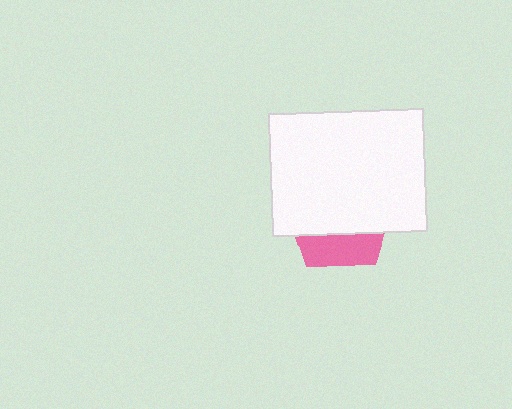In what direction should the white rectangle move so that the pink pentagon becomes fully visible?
The white rectangle should move up. That is the shortest direction to clear the overlap and leave the pink pentagon fully visible.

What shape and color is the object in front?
The object in front is a white rectangle.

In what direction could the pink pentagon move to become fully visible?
The pink pentagon could move down. That would shift it out from behind the white rectangle entirely.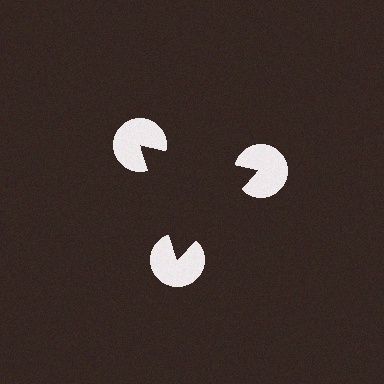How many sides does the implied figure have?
3 sides.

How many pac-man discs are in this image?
There are 3 — one at each vertex of the illusory triangle.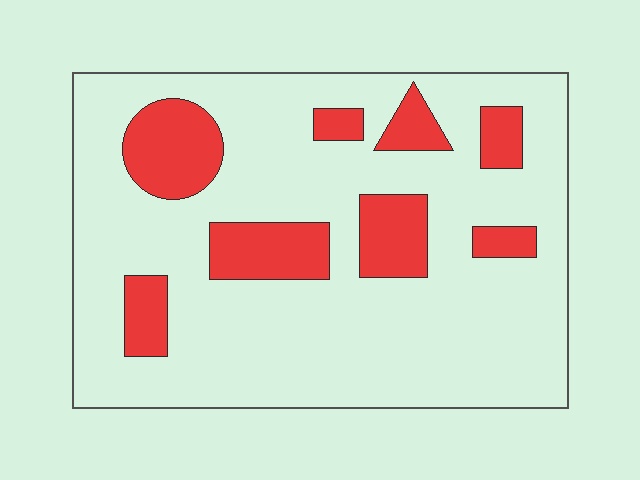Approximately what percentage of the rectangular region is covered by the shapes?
Approximately 20%.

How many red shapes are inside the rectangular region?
8.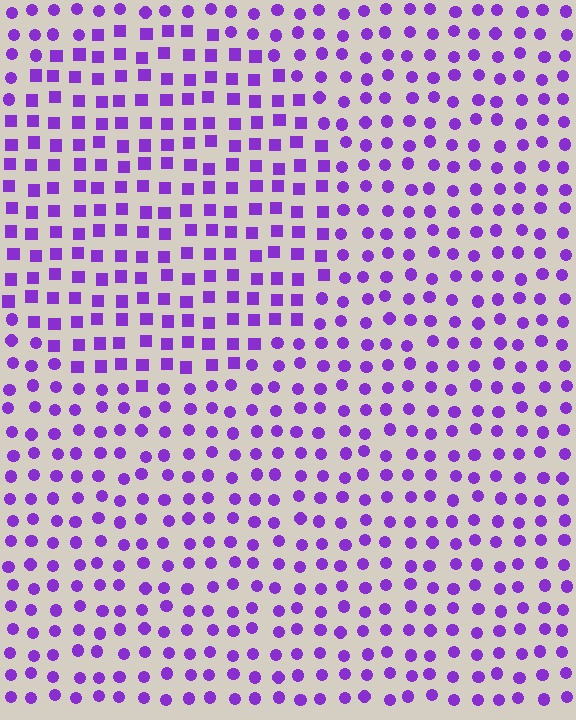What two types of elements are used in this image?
The image uses squares inside the circle region and circles outside it.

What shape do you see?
I see a circle.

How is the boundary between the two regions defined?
The boundary is defined by a change in element shape: squares inside vs. circles outside. All elements share the same color and spacing.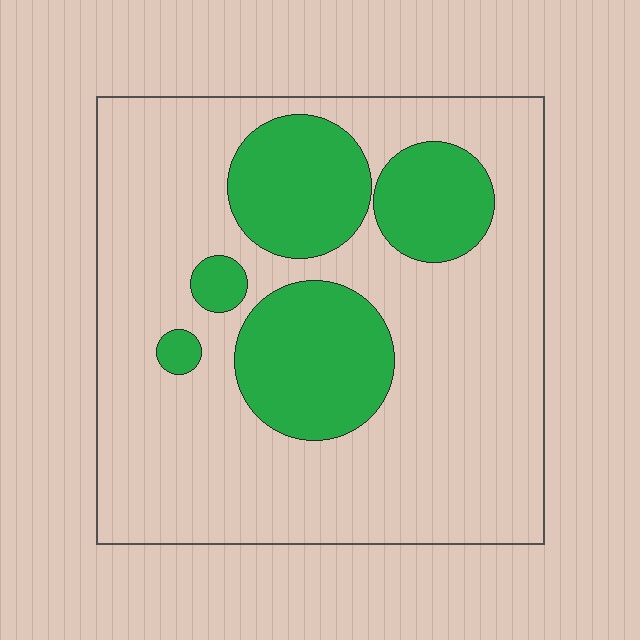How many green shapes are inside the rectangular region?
5.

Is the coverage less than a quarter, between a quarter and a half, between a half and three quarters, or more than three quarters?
Between a quarter and a half.